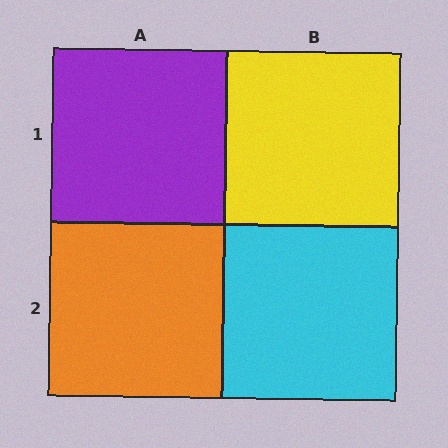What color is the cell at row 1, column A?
Purple.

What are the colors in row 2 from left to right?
Orange, cyan.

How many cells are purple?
1 cell is purple.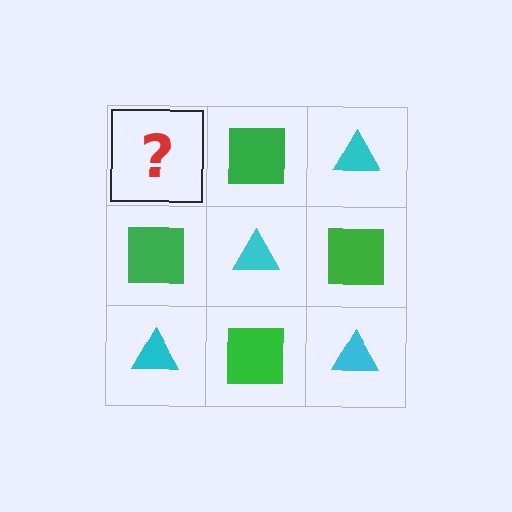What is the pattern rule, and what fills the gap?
The rule is that it alternates cyan triangle and green square in a checkerboard pattern. The gap should be filled with a cyan triangle.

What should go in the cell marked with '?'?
The missing cell should contain a cyan triangle.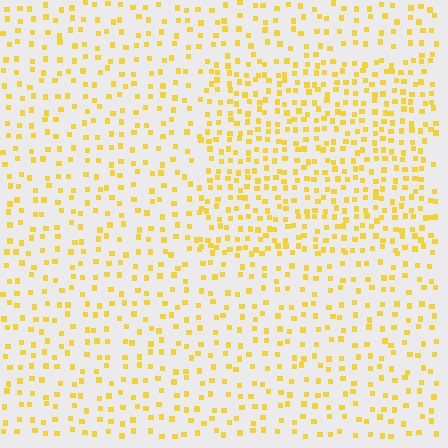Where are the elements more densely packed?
The elements are more densely packed inside the rectangle boundary.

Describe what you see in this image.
The image contains small yellow elements arranged at two different densities. A rectangle-shaped region is visible where the elements are more densely packed than the surrounding area.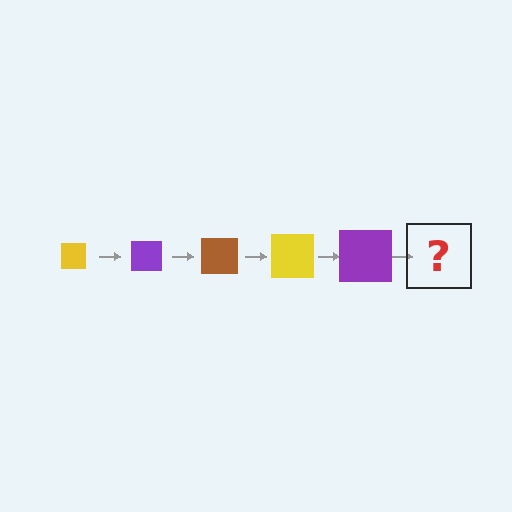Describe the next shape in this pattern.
It should be a brown square, larger than the previous one.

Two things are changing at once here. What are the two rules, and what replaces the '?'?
The two rules are that the square grows larger each step and the color cycles through yellow, purple, and brown. The '?' should be a brown square, larger than the previous one.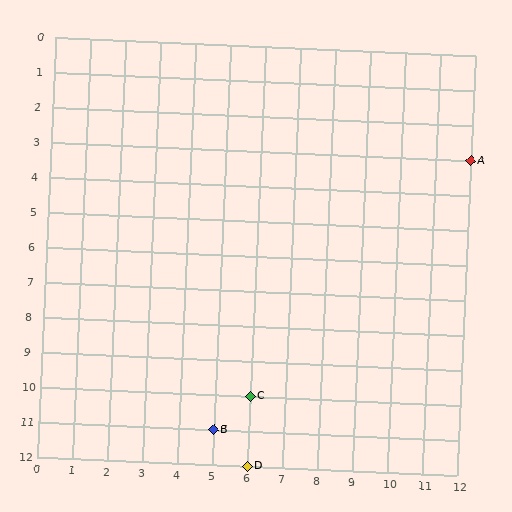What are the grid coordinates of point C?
Point C is at grid coordinates (6, 10).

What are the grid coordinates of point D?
Point D is at grid coordinates (6, 12).